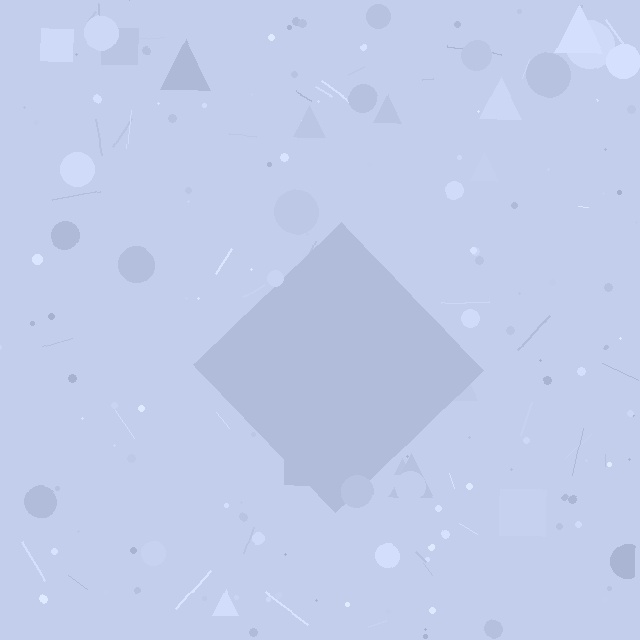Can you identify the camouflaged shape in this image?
The camouflaged shape is a diamond.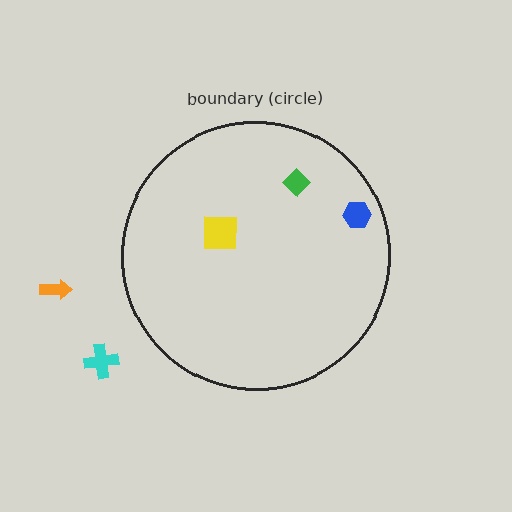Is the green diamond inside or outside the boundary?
Inside.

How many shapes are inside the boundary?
3 inside, 2 outside.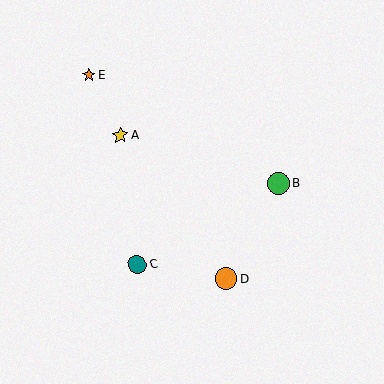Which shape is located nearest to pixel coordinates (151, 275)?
The teal circle (labeled C) at (137, 265) is nearest to that location.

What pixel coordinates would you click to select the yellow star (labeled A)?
Click at (120, 135) to select the yellow star A.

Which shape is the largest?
The green circle (labeled B) is the largest.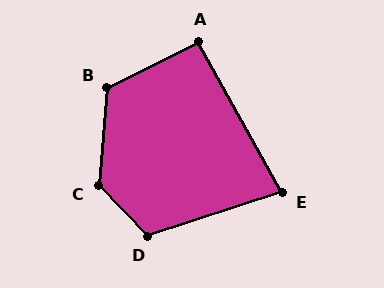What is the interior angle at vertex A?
Approximately 93 degrees (approximately right).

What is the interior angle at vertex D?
Approximately 116 degrees (obtuse).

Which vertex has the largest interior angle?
C, at approximately 131 degrees.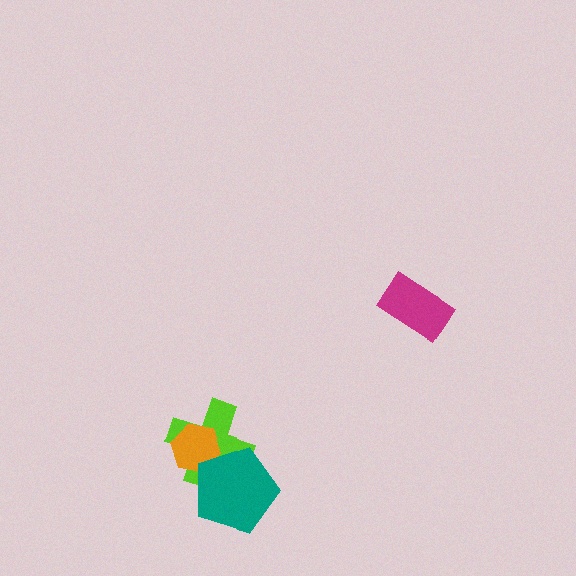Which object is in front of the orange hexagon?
The teal pentagon is in front of the orange hexagon.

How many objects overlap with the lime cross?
2 objects overlap with the lime cross.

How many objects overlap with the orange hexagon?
2 objects overlap with the orange hexagon.